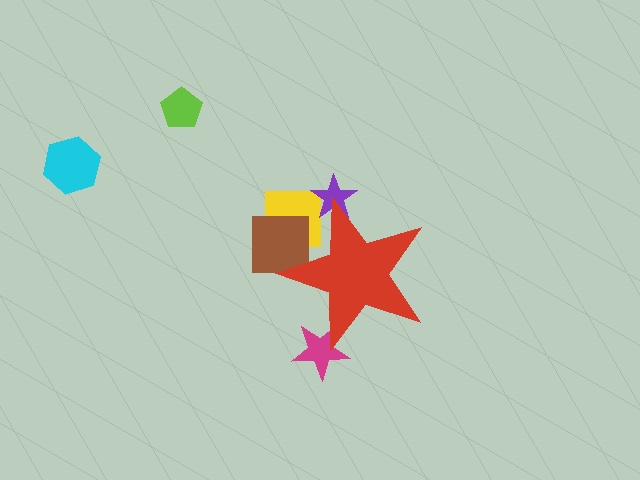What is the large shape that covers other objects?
A red star.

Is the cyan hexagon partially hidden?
No, the cyan hexagon is fully visible.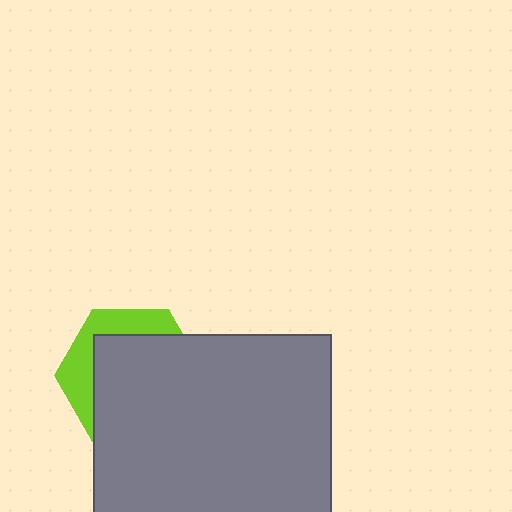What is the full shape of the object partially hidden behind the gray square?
The partially hidden object is a lime hexagon.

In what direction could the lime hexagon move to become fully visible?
The lime hexagon could move toward the upper-left. That would shift it out from behind the gray square entirely.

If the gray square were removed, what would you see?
You would see the complete lime hexagon.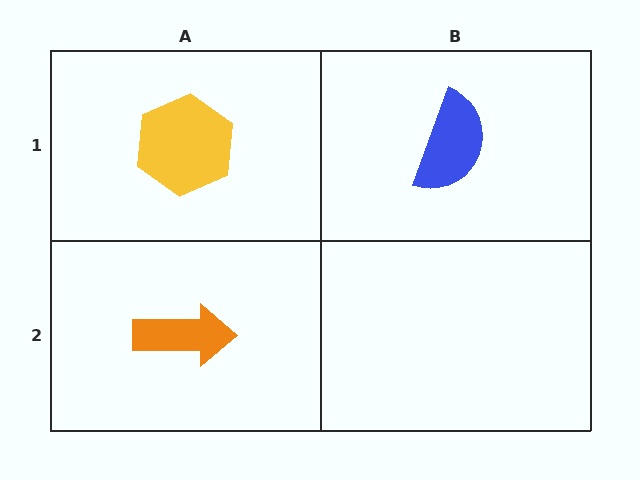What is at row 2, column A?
An orange arrow.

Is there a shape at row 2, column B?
No, that cell is empty.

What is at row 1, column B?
A blue semicircle.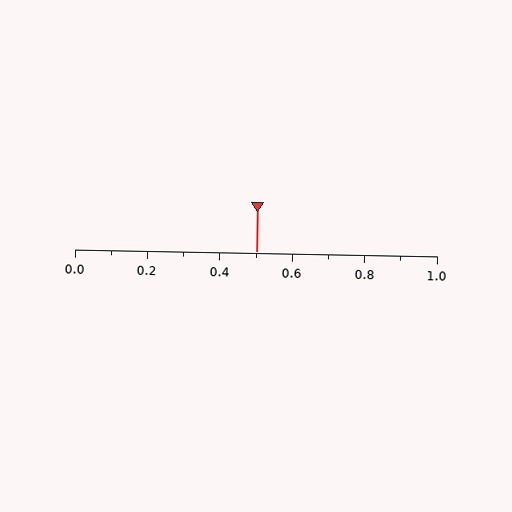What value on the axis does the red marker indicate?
The marker indicates approximately 0.5.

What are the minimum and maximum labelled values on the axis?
The axis runs from 0.0 to 1.0.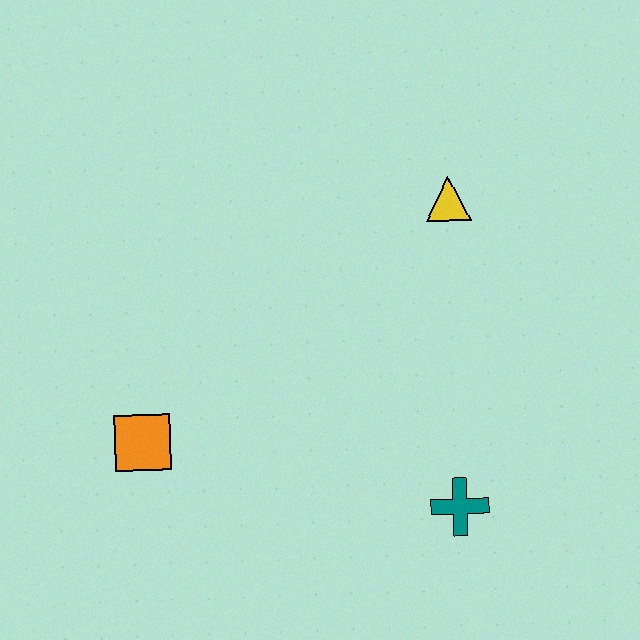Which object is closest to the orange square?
The teal cross is closest to the orange square.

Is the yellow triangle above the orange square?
Yes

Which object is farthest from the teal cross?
The orange square is farthest from the teal cross.